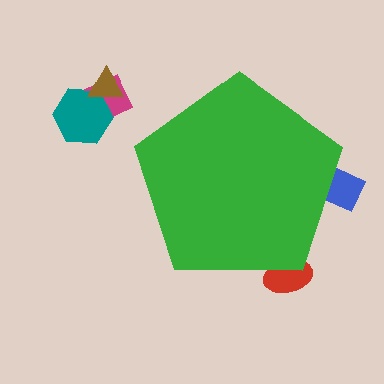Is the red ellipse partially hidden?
Yes, the red ellipse is partially hidden behind the green pentagon.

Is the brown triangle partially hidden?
No, the brown triangle is fully visible.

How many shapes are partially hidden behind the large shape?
2 shapes are partially hidden.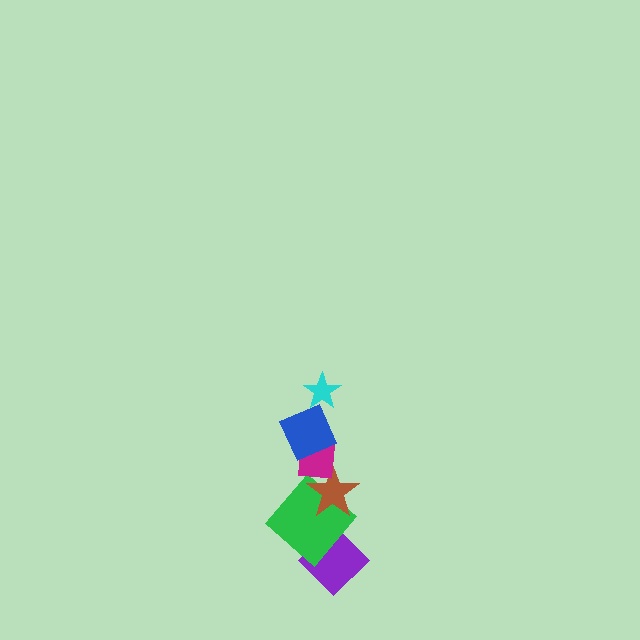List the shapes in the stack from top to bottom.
From top to bottom: the cyan star, the blue square, the magenta square, the brown star, the green diamond, the purple diamond.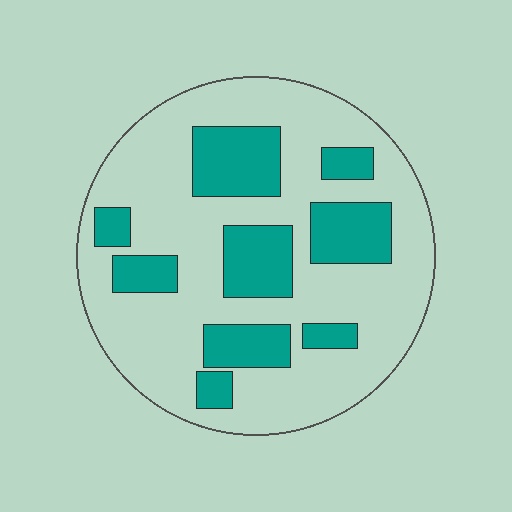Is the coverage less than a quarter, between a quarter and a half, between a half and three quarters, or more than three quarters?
Between a quarter and a half.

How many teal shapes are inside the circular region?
9.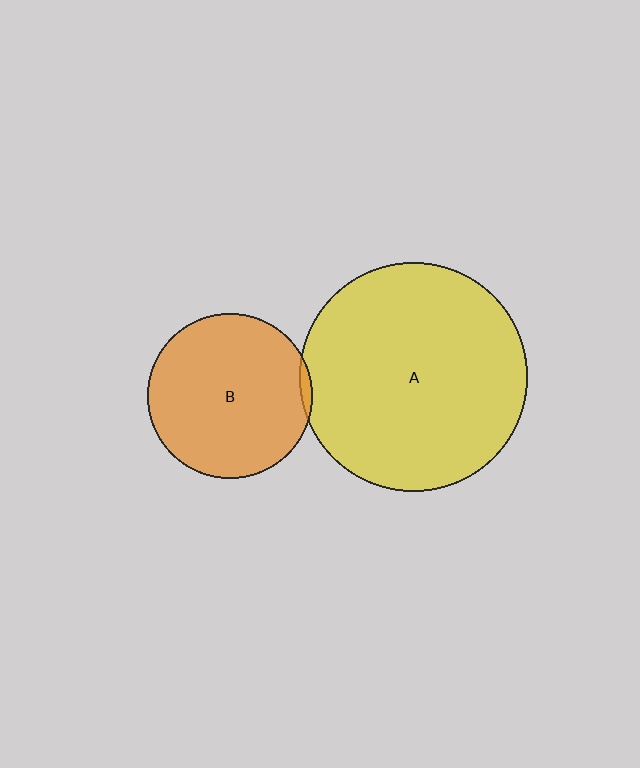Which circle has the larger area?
Circle A (yellow).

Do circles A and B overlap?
Yes.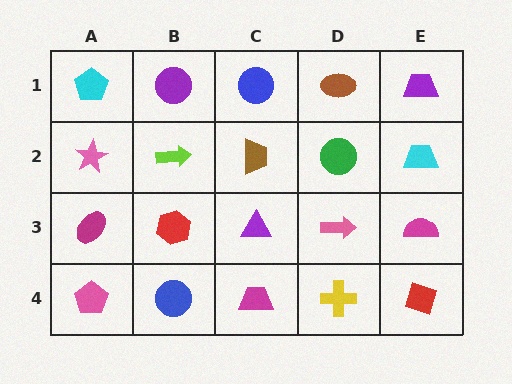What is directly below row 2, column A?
A magenta ellipse.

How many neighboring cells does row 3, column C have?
4.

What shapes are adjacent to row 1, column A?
A pink star (row 2, column A), a purple circle (row 1, column B).